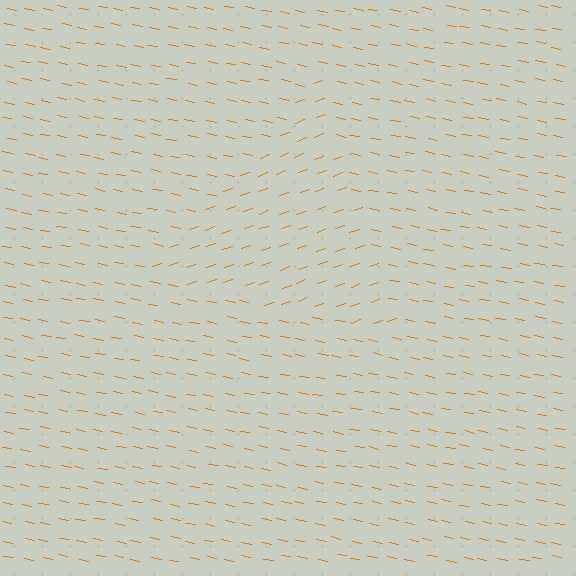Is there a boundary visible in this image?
Yes, there is a texture boundary formed by a change in line orientation.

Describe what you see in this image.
The image is filled with small orange line segments. A triangle region in the image has lines oriented differently from the surrounding lines, creating a visible texture boundary.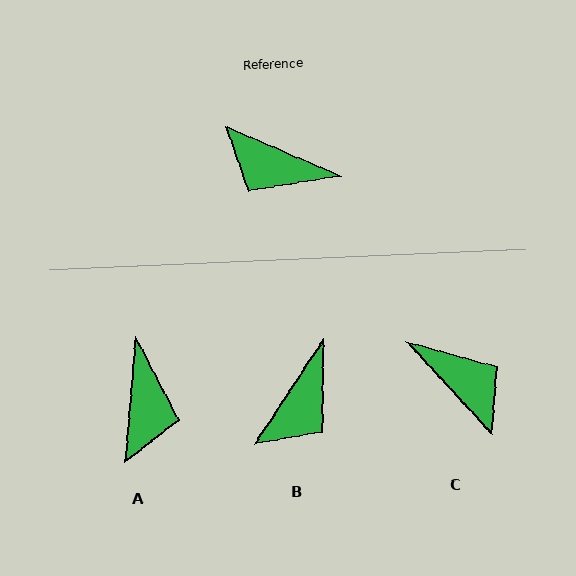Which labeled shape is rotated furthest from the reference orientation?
C, about 156 degrees away.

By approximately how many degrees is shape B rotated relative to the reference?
Approximately 80 degrees counter-clockwise.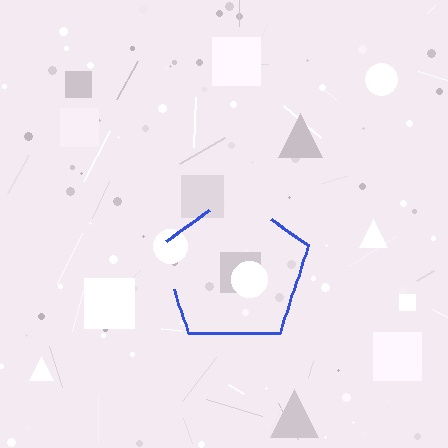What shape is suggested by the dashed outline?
The dashed outline suggests a pentagon.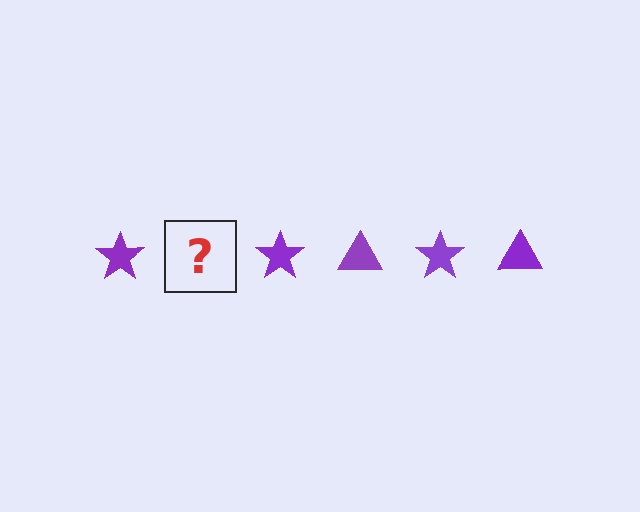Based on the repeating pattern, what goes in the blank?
The blank should be a purple triangle.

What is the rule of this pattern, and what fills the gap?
The rule is that the pattern cycles through star, triangle shapes in purple. The gap should be filled with a purple triangle.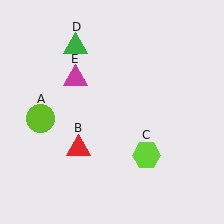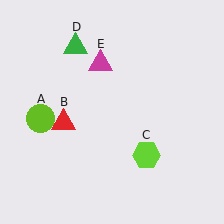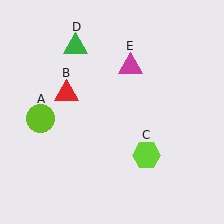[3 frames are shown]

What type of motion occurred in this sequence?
The red triangle (object B), magenta triangle (object E) rotated clockwise around the center of the scene.